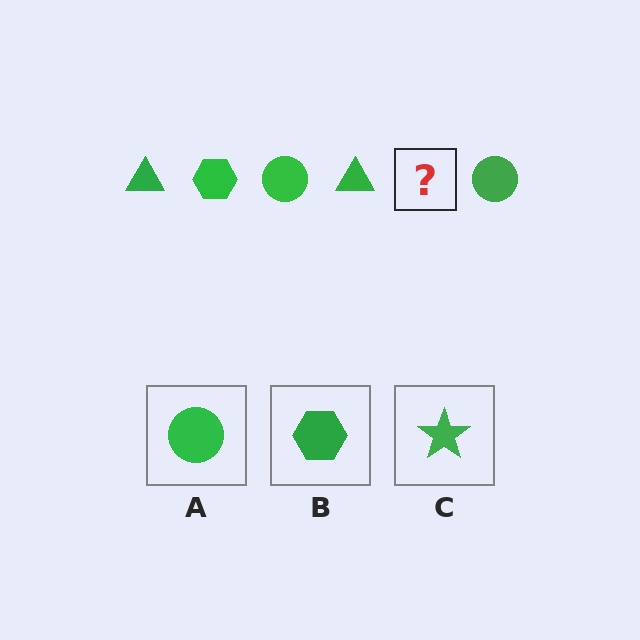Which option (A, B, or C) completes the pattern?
B.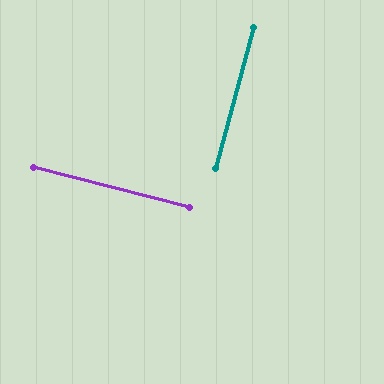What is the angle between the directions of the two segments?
Approximately 89 degrees.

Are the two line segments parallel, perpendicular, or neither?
Perpendicular — they meet at approximately 89°.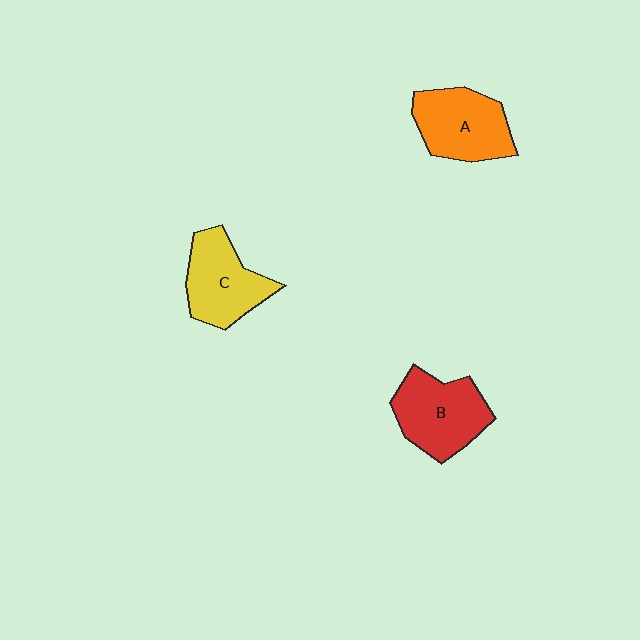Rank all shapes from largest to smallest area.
From largest to smallest: B (red), A (orange), C (yellow).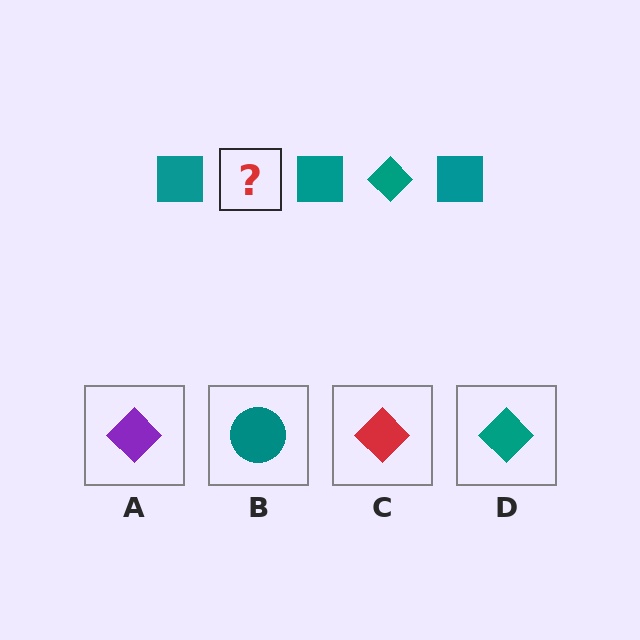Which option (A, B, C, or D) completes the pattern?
D.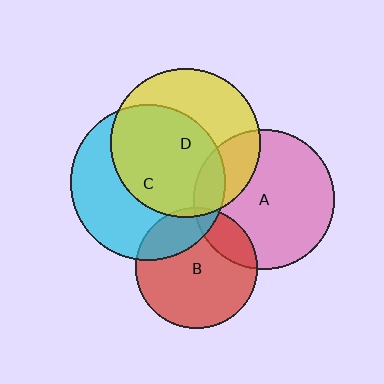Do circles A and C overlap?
Yes.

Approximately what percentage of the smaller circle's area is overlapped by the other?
Approximately 10%.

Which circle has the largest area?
Circle C (cyan).